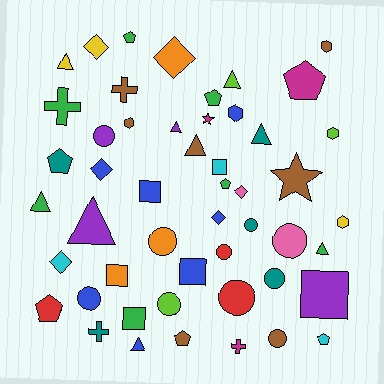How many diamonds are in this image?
There are 6 diamonds.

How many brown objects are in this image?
There are 7 brown objects.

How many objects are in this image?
There are 50 objects.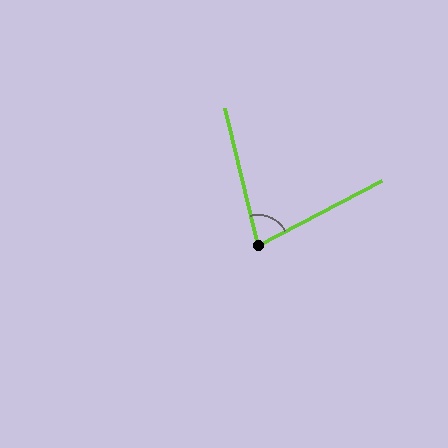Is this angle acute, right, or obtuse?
It is acute.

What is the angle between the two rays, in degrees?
Approximately 76 degrees.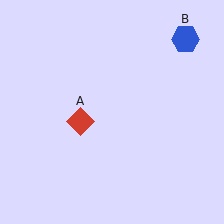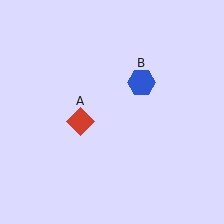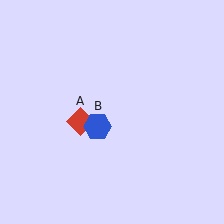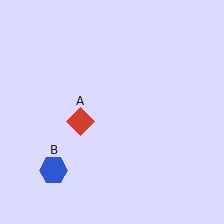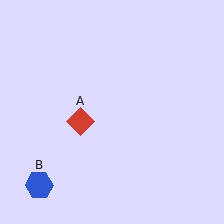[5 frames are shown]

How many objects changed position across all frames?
1 object changed position: blue hexagon (object B).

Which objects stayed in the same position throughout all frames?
Red diamond (object A) remained stationary.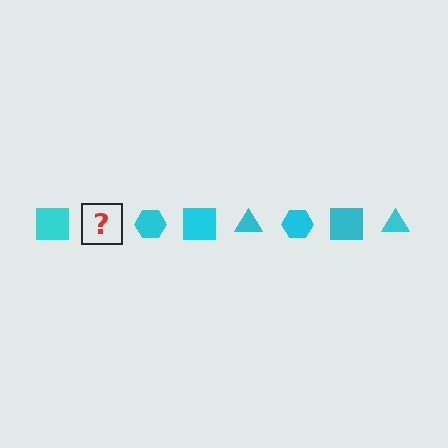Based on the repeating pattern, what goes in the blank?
The blank should be a cyan triangle.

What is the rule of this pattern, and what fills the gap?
The rule is that the pattern cycles through square, triangle, hexagon shapes in cyan. The gap should be filled with a cyan triangle.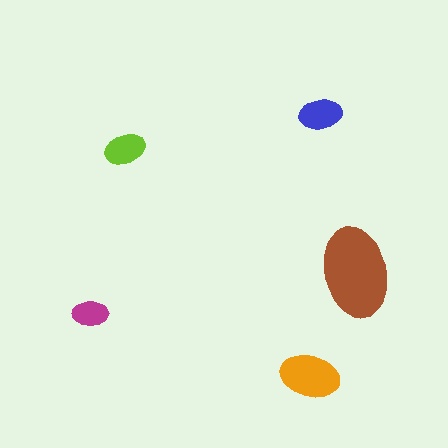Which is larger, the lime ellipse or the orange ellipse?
The orange one.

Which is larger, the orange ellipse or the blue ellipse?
The orange one.